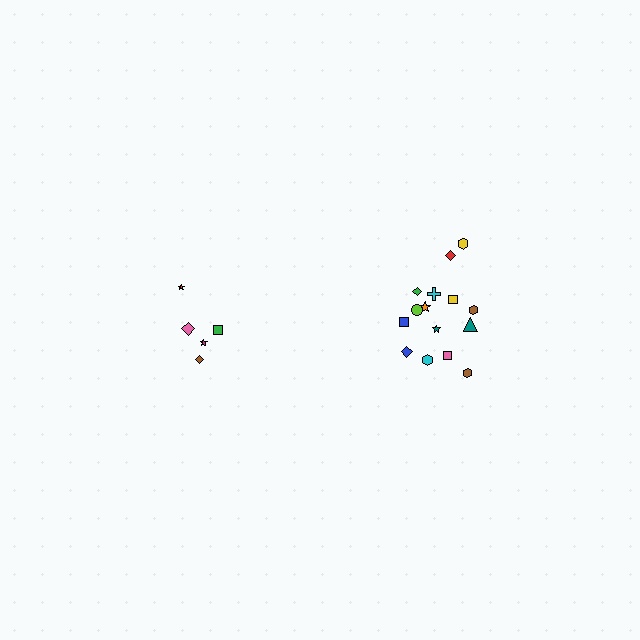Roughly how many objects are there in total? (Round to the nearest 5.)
Roughly 20 objects in total.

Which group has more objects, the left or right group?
The right group.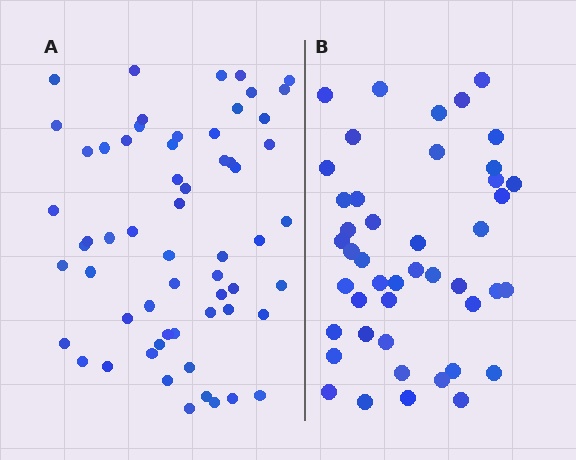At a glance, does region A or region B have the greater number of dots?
Region A (the left region) has more dots.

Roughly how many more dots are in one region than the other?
Region A has approximately 15 more dots than region B.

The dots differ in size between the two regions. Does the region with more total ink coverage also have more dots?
No. Region B has more total ink coverage because its dots are larger, but region A actually contains more individual dots. Total area can be misleading — the number of items is what matters here.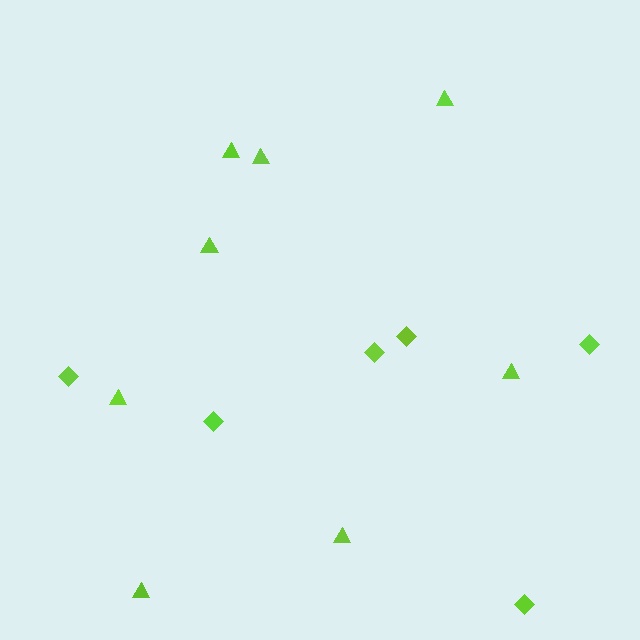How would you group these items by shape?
There are 2 groups: one group of diamonds (6) and one group of triangles (8).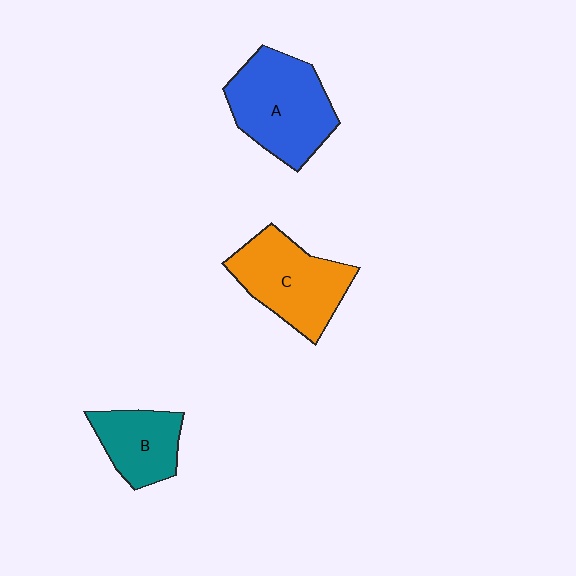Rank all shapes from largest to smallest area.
From largest to smallest: A (blue), C (orange), B (teal).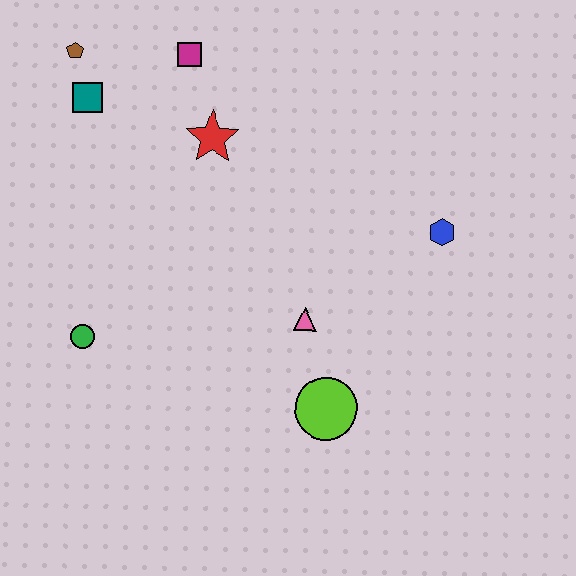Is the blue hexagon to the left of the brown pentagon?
No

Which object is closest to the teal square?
The brown pentagon is closest to the teal square.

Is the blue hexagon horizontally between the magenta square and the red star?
No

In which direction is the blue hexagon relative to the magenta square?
The blue hexagon is to the right of the magenta square.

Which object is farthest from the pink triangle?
The brown pentagon is farthest from the pink triangle.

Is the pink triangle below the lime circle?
No